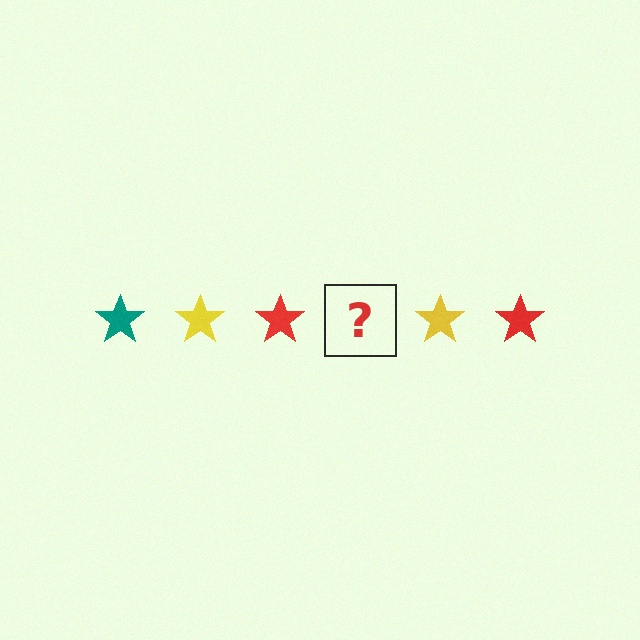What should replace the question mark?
The question mark should be replaced with a teal star.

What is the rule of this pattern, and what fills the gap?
The rule is that the pattern cycles through teal, yellow, red stars. The gap should be filled with a teal star.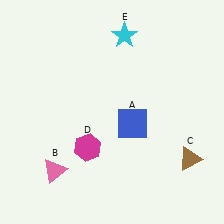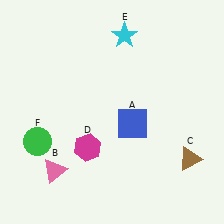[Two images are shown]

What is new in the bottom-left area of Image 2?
A green circle (F) was added in the bottom-left area of Image 2.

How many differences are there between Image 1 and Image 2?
There is 1 difference between the two images.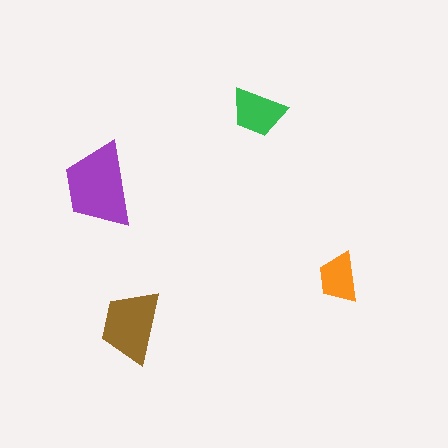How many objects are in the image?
There are 4 objects in the image.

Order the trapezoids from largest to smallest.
the purple one, the brown one, the green one, the orange one.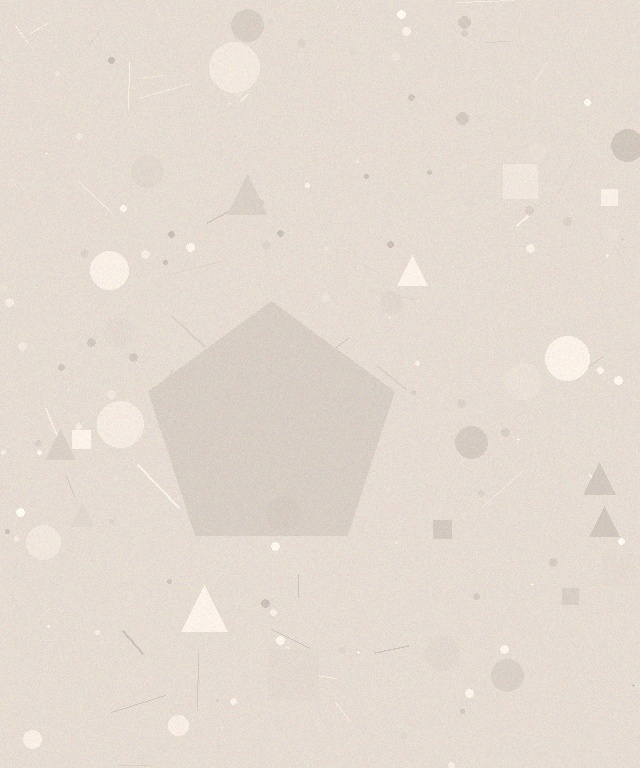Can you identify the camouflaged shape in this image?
The camouflaged shape is a pentagon.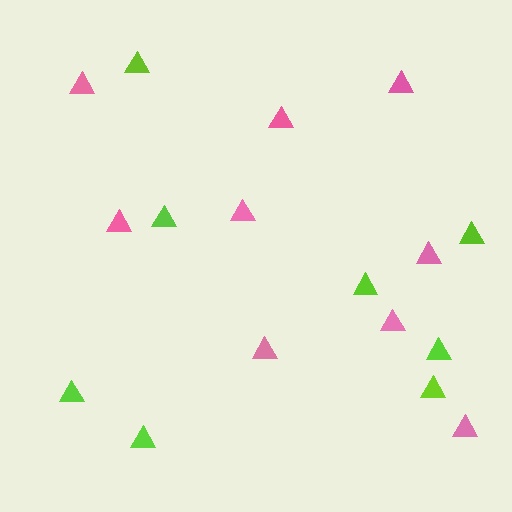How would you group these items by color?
There are 2 groups: one group of lime triangles (8) and one group of pink triangles (9).